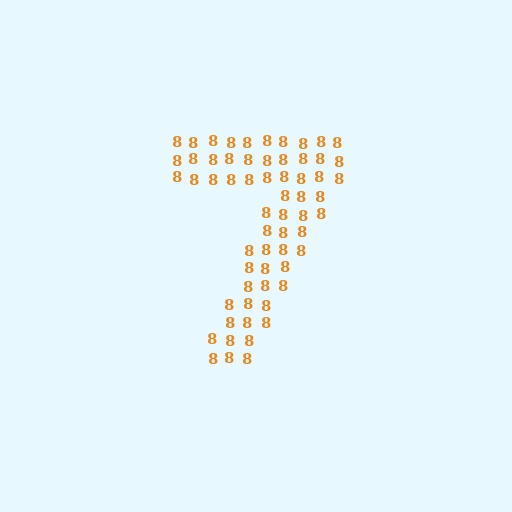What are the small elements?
The small elements are digit 8's.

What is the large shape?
The large shape is the digit 7.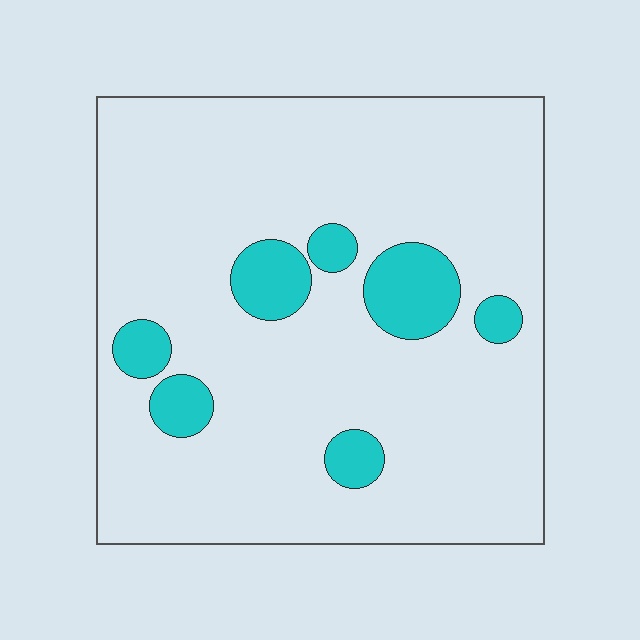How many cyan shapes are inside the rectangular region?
7.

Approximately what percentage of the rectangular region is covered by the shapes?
Approximately 15%.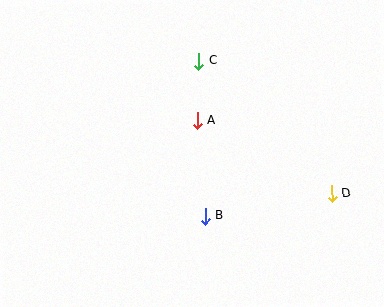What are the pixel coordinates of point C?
Point C is at (199, 61).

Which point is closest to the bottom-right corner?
Point D is closest to the bottom-right corner.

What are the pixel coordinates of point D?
Point D is at (332, 194).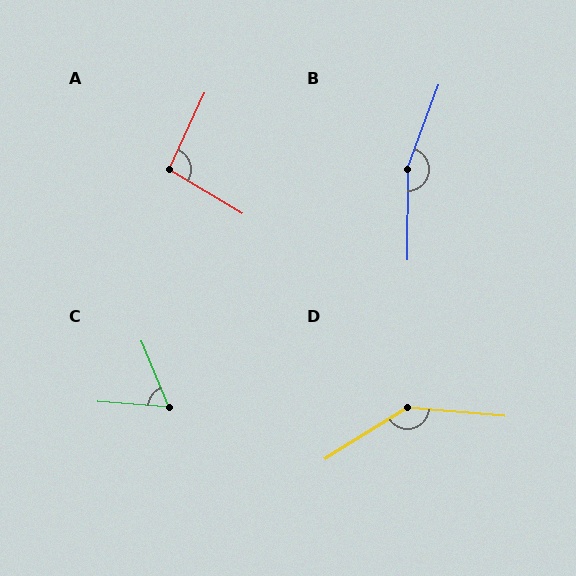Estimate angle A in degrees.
Approximately 96 degrees.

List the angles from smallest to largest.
C (63°), A (96°), D (143°), B (160°).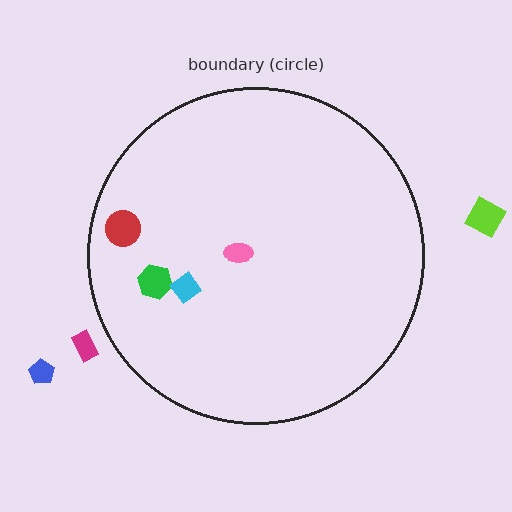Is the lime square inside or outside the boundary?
Outside.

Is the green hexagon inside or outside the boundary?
Inside.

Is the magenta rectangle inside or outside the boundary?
Outside.